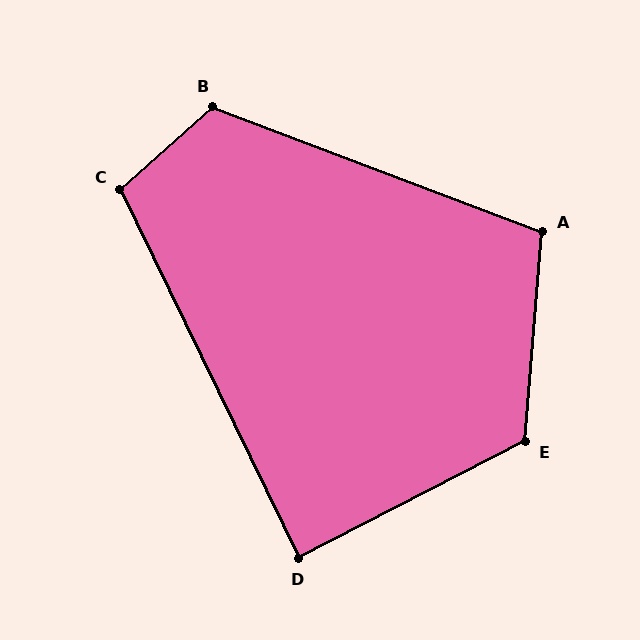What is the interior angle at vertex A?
Approximately 106 degrees (obtuse).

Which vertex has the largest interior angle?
E, at approximately 122 degrees.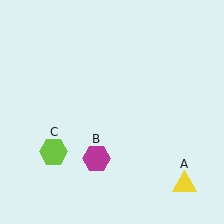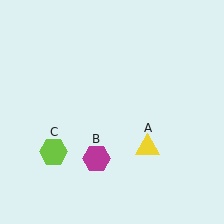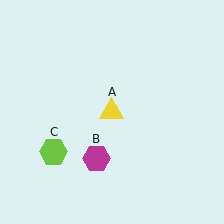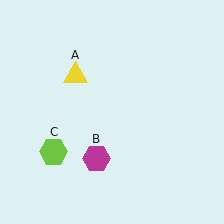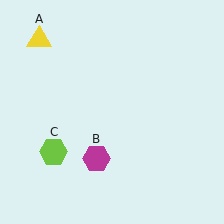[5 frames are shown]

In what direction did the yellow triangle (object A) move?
The yellow triangle (object A) moved up and to the left.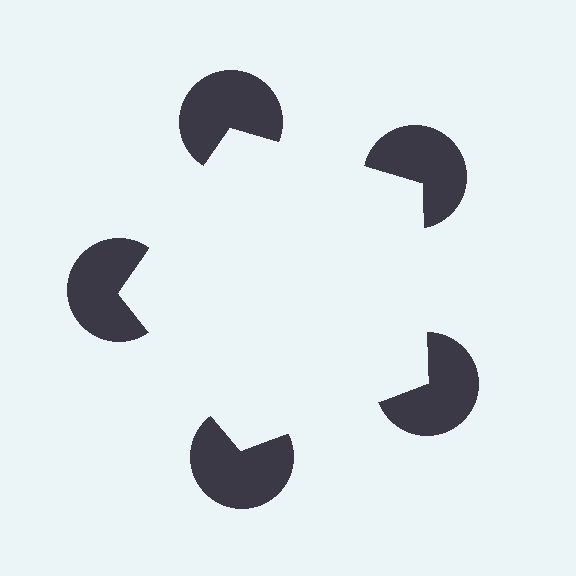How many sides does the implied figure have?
5 sides.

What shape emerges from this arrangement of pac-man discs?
An illusory pentagon — its edges are inferred from the aligned wedge cuts in the pac-man discs, not physically drawn.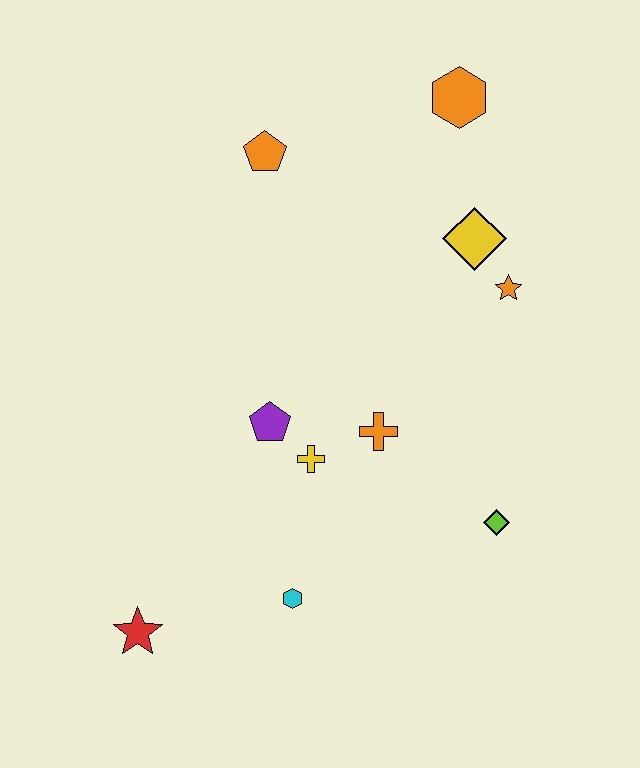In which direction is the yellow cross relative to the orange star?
The yellow cross is to the left of the orange star.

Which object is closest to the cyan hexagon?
The yellow cross is closest to the cyan hexagon.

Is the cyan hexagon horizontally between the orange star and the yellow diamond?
No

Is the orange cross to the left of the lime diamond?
Yes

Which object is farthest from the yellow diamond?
The red star is farthest from the yellow diamond.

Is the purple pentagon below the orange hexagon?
Yes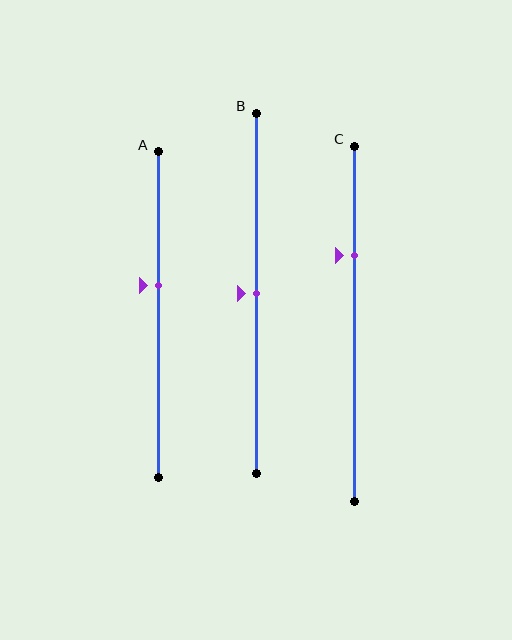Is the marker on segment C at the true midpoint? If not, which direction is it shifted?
No, the marker on segment C is shifted upward by about 19% of the segment length.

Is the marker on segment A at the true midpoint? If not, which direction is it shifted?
No, the marker on segment A is shifted upward by about 9% of the segment length.